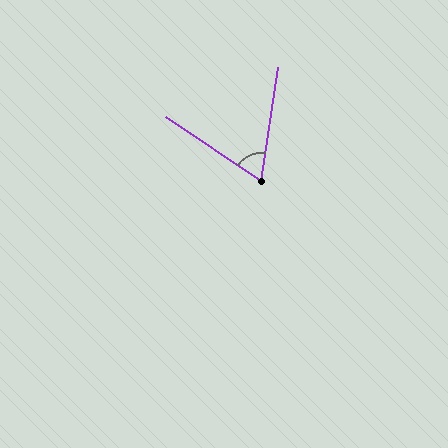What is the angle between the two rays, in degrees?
Approximately 65 degrees.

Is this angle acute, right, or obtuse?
It is acute.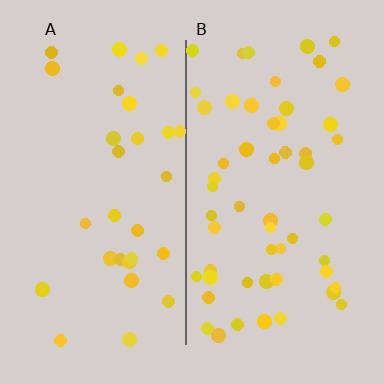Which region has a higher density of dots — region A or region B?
B (the right).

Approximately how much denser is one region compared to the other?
Approximately 1.8× — region B over region A.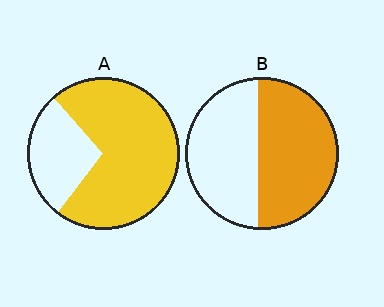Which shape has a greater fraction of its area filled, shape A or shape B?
Shape A.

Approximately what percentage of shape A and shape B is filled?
A is approximately 70% and B is approximately 55%.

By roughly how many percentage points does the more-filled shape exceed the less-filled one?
By roughly 20 percentage points (A over B).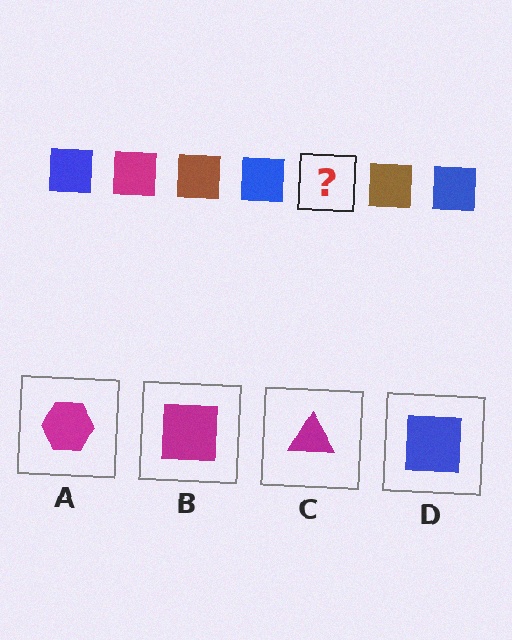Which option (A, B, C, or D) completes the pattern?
B.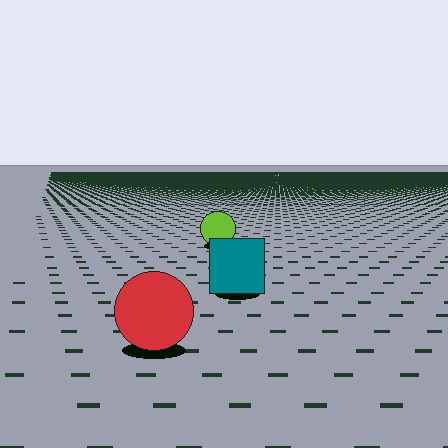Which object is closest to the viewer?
The red circle is closest. The texture marks near it are larger and more spread out.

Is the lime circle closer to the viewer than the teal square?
No. The teal square is closer — you can tell from the texture gradient: the ground texture is coarser near it.